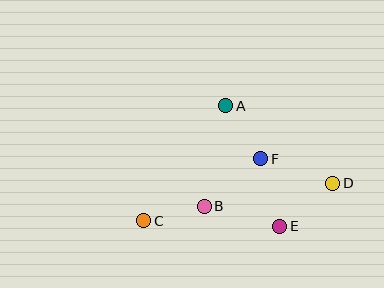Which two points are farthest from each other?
Points C and D are farthest from each other.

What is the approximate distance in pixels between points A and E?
The distance between A and E is approximately 132 pixels.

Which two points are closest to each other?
Points B and C are closest to each other.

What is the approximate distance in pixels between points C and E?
The distance between C and E is approximately 136 pixels.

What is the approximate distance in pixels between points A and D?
The distance between A and D is approximately 132 pixels.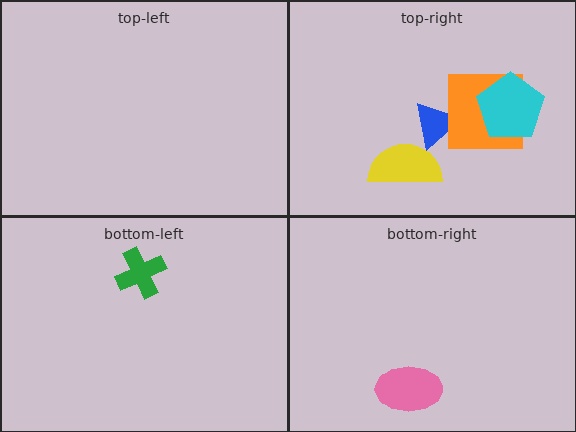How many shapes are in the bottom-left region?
1.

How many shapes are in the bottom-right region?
1.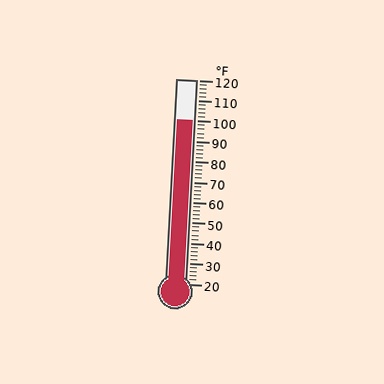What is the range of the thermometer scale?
The thermometer scale ranges from 20°F to 120°F.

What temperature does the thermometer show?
The thermometer shows approximately 100°F.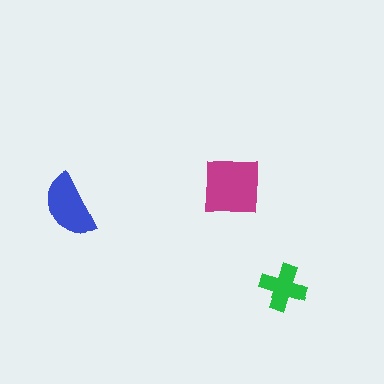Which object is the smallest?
The green cross.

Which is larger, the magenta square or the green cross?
The magenta square.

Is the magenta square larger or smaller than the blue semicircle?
Larger.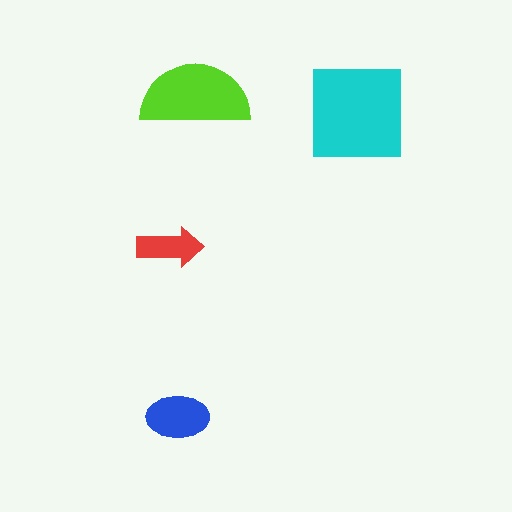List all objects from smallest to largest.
The red arrow, the blue ellipse, the lime semicircle, the cyan square.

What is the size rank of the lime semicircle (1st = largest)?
2nd.